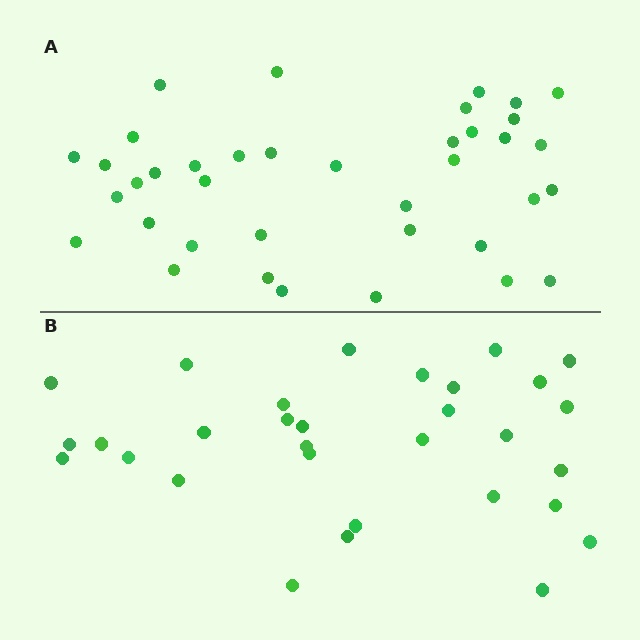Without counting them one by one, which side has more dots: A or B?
Region A (the top region) has more dots.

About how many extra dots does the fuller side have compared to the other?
Region A has roughly 8 or so more dots than region B.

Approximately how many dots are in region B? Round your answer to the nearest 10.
About 30 dots. (The exact count is 31, which rounds to 30.)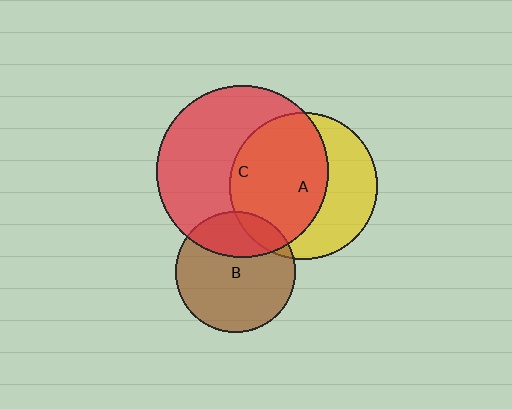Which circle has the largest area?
Circle C (red).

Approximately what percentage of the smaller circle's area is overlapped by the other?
Approximately 10%.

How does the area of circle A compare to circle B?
Approximately 1.5 times.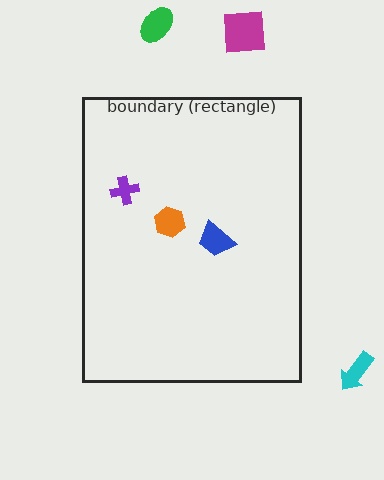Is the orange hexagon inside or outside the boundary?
Inside.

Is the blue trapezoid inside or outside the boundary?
Inside.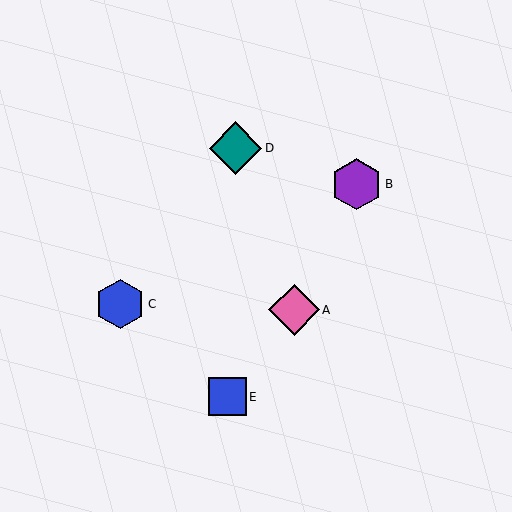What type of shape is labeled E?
Shape E is a blue square.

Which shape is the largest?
The teal diamond (labeled D) is the largest.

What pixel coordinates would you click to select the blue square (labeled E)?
Click at (227, 397) to select the blue square E.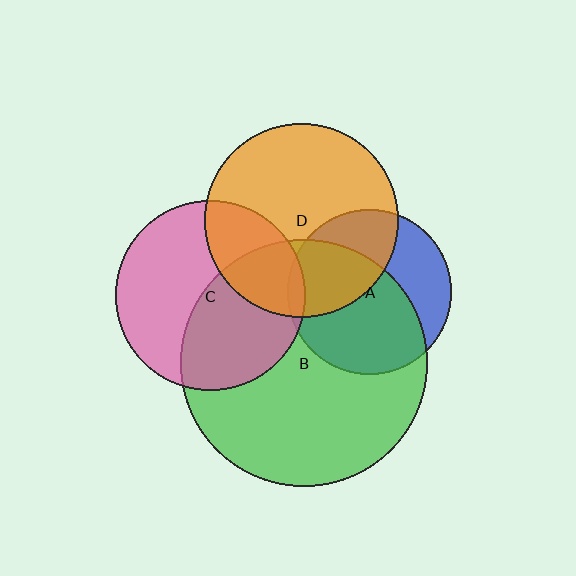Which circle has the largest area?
Circle B (green).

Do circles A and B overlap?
Yes.